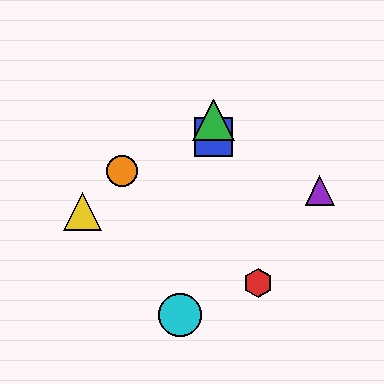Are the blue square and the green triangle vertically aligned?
Yes, both are at x≈213.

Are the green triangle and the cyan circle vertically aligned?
No, the green triangle is at x≈213 and the cyan circle is at x≈180.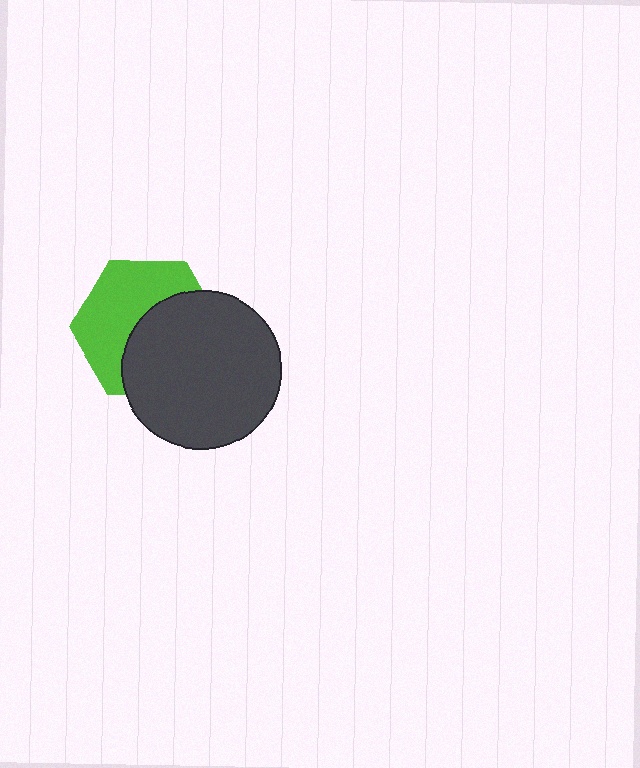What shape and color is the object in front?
The object in front is a dark gray circle.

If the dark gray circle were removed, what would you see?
You would see the complete lime hexagon.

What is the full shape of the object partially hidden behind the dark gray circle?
The partially hidden object is a lime hexagon.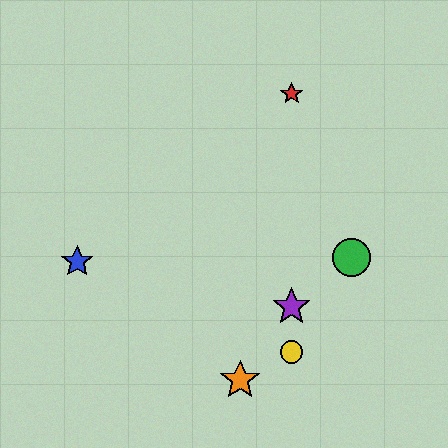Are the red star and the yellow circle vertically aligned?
Yes, both are at x≈292.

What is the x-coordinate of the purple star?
The purple star is at x≈292.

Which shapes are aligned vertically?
The red star, the yellow circle, the purple star are aligned vertically.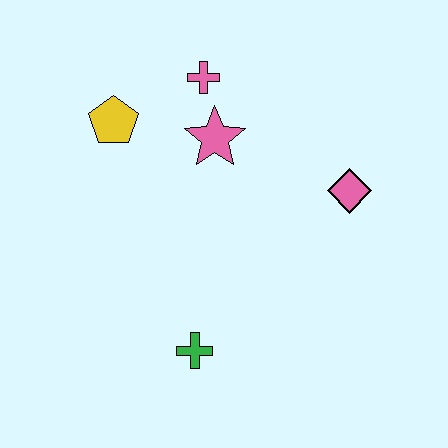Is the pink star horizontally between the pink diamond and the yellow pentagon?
Yes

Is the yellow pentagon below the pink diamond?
No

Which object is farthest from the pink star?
The green cross is farthest from the pink star.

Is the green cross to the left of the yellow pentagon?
No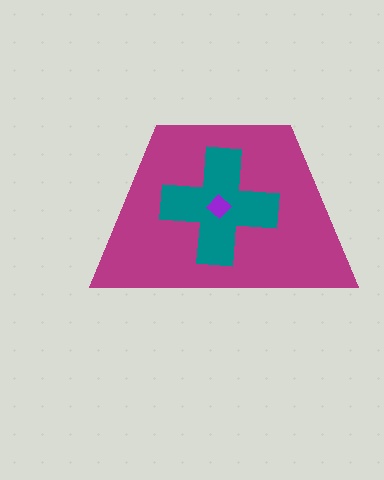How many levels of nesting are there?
3.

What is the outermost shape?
The magenta trapezoid.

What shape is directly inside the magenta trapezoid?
The teal cross.